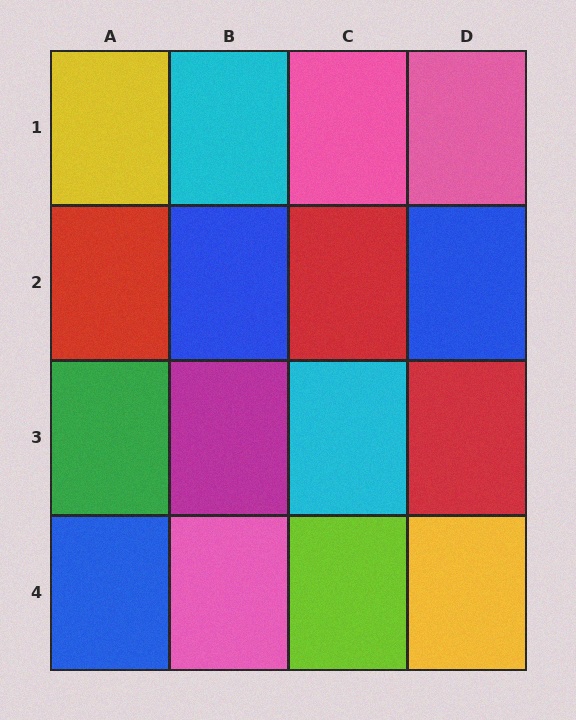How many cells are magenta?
1 cell is magenta.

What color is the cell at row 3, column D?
Red.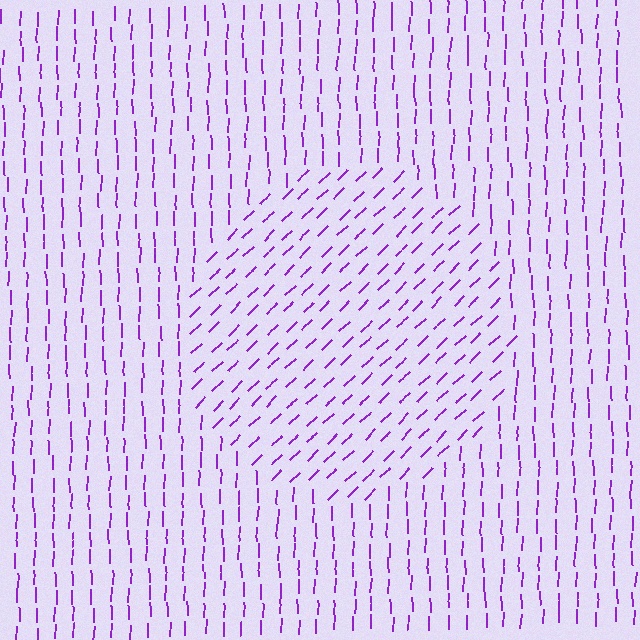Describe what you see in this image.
The image is filled with small purple line segments. A circle region in the image has lines oriented differently from the surrounding lines, creating a visible texture boundary.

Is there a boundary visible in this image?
Yes, there is a texture boundary formed by a change in line orientation.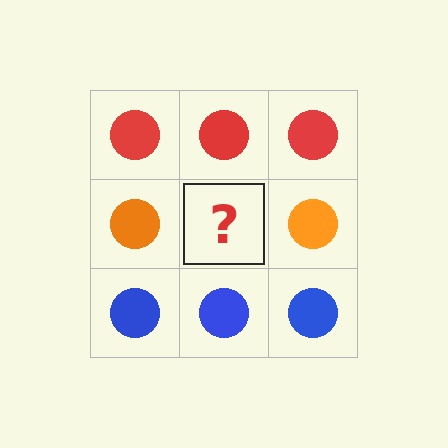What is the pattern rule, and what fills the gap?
The rule is that each row has a consistent color. The gap should be filled with an orange circle.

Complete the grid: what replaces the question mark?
The question mark should be replaced with an orange circle.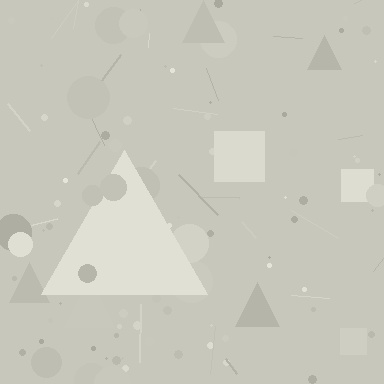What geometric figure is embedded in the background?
A triangle is embedded in the background.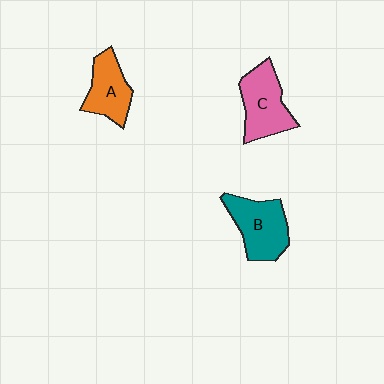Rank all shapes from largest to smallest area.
From largest to smallest: B (teal), C (pink), A (orange).